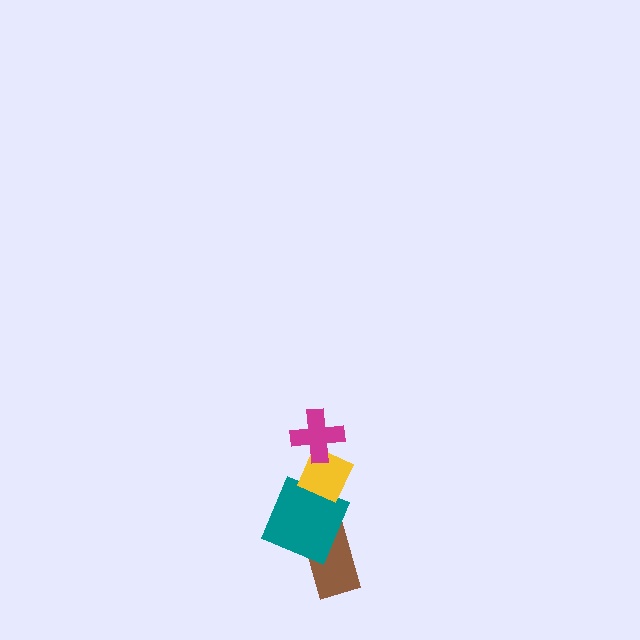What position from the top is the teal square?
The teal square is 3rd from the top.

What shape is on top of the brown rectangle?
The teal square is on top of the brown rectangle.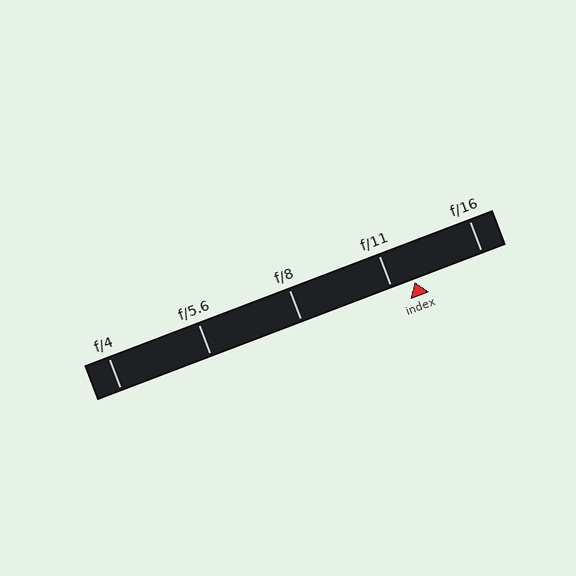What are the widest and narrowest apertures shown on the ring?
The widest aperture shown is f/4 and the narrowest is f/16.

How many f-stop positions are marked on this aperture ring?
There are 5 f-stop positions marked.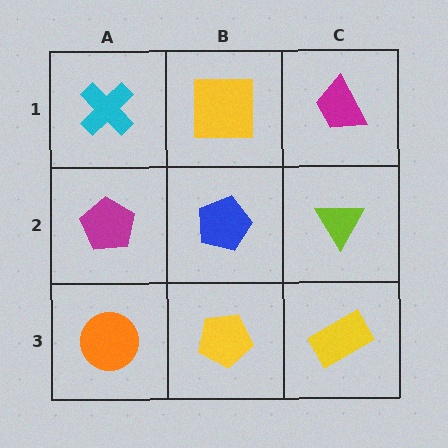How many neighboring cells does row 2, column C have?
3.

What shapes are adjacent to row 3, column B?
A blue pentagon (row 2, column B), an orange circle (row 3, column A), a yellow rectangle (row 3, column C).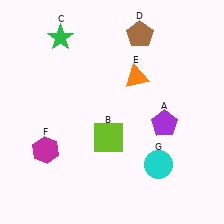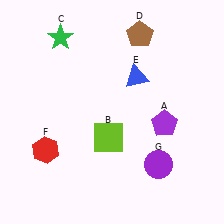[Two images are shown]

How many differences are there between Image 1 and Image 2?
There are 3 differences between the two images.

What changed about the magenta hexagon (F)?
In Image 1, F is magenta. In Image 2, it changed to red.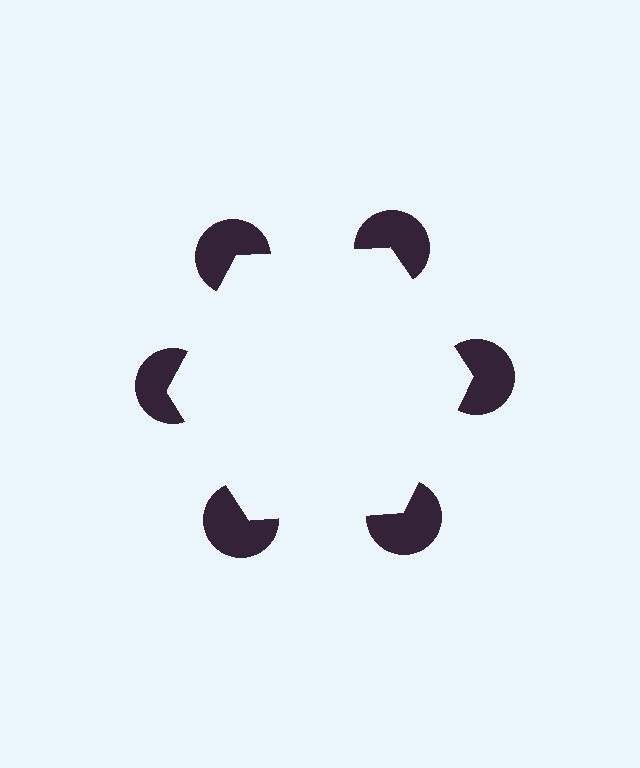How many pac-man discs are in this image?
There are 6 — one at each vertex of the illusory hexagon.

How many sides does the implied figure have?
6 sides.